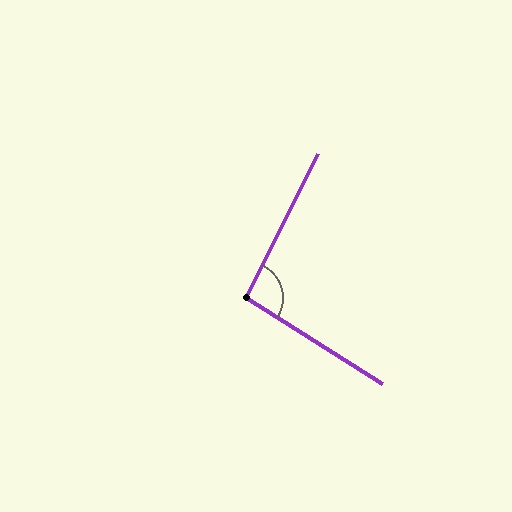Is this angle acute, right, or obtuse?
It is obtuse.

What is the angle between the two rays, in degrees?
Approximately 96 degrees.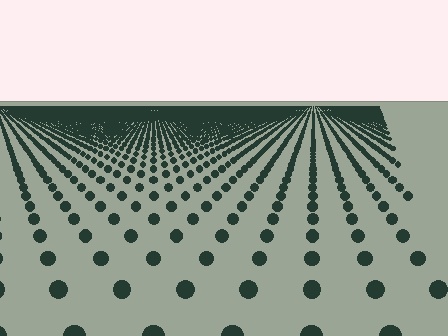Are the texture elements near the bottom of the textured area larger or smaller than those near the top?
Larger. Near the bottom, elements are closer to the viewer and appear at a bigger on-screen size.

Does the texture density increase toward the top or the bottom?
Density increases toward the top.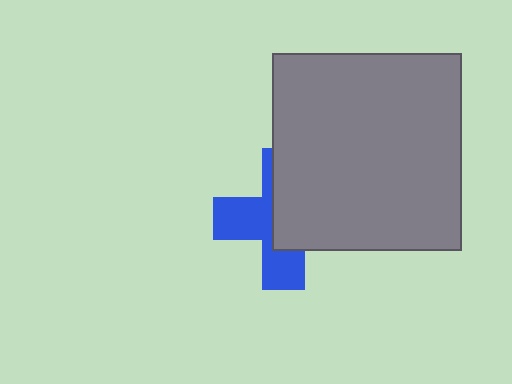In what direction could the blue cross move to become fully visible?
The blue cross could move left. That would shift it out from behind the gray rectangle entirely.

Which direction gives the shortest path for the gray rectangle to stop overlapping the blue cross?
Moving right gives the shortest separation.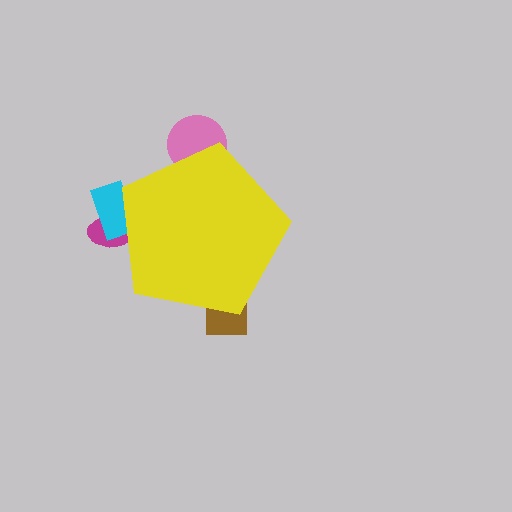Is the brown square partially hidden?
Yes, the brown square is partially hidden behind the yellow pentagon.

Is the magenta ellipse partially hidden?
Yes, the magenta ellipse is partially hidden behind the yellow pentagon.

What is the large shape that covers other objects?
A yellow pentagon.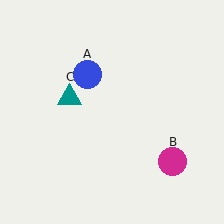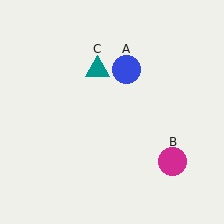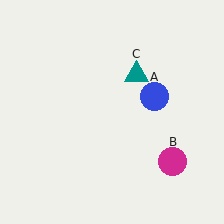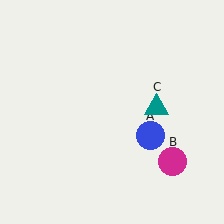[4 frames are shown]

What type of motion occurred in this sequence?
The blue circle (object A), teal triangle (object C) rotated clockwise around the center of the scene.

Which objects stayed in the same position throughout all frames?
Magenta circle (object B) remained stationary.